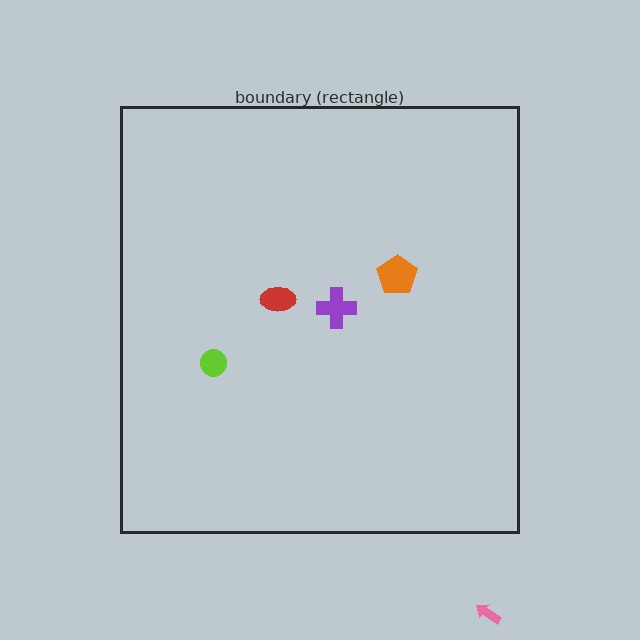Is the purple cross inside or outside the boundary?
Inside.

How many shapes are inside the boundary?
4 inside, 1 outside.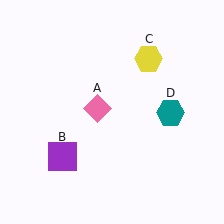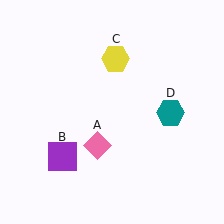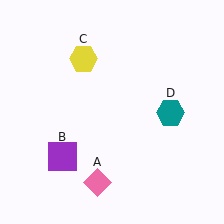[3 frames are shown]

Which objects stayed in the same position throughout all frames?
Purple square (object B) and teal hexagon (object D) remained stationary.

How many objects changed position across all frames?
2 objects changed position: pink diamond (object A), yellow hexagon (object C).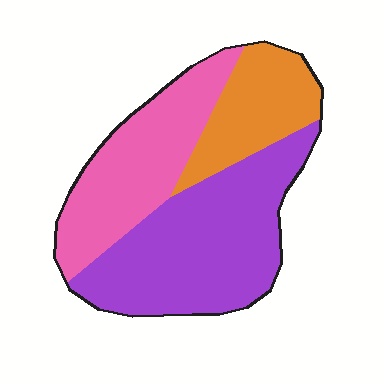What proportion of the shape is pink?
Pink takes up about one third (1/3) of the shape.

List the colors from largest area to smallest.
From largest to smallest: purple, pink, orange.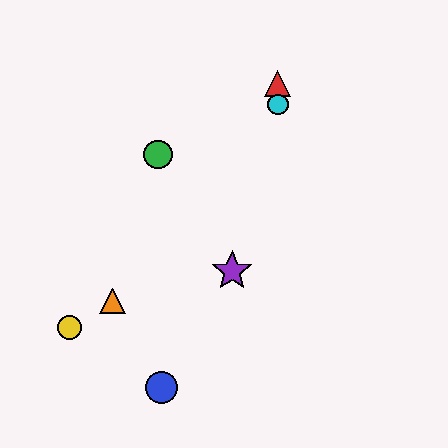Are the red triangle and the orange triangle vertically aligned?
No, the red triangle is at x≈278 and the orange triangle is at x≈113.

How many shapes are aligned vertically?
2 shapes (the red triangle, the cyan circle) are aligned vertically.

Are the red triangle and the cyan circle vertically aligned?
Yes, both are at x≈278.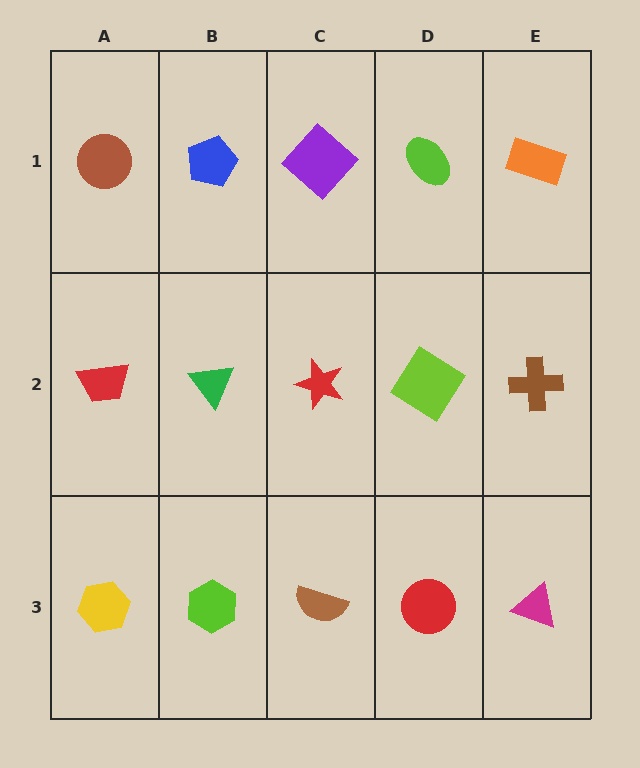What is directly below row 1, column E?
A brown cross.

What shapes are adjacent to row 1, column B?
A green triangle (row 2, column B), a brown circle (row 1, column A), a purple diamond (row 1, column C).